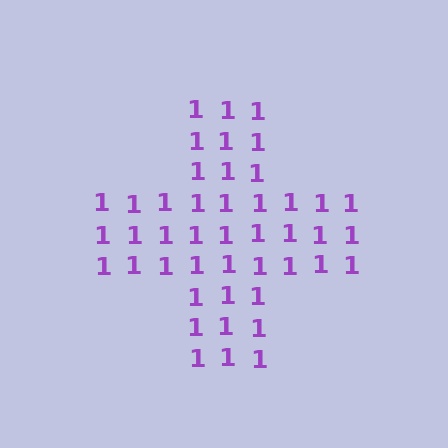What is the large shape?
The large shape is a cross.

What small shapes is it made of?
It is made of small digit 1's.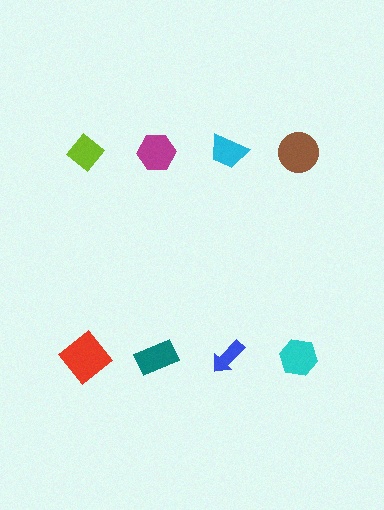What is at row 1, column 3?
A cyan trapezoid.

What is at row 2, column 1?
A red diamond.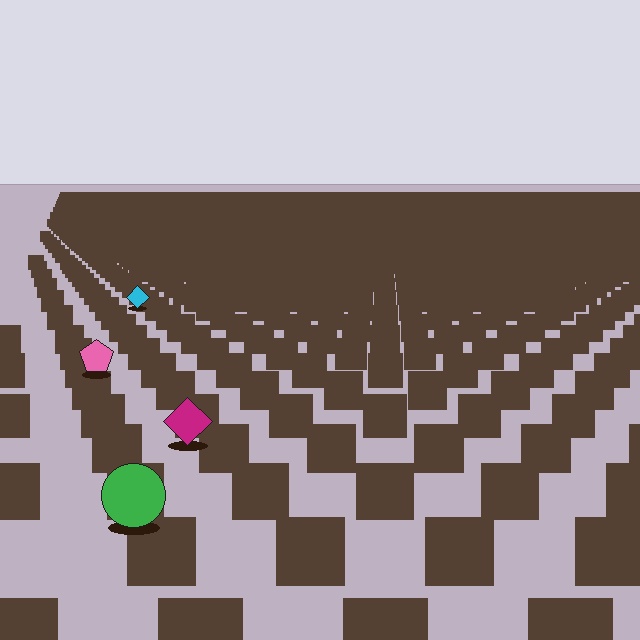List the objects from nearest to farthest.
From nearest to farthest: the green circle, the magenta diamond, the pink pentagon, the cyan diamond.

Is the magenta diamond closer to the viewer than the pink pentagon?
Yes. The magenta diamond is closer — you can tell from the texture gradient: the ground texture is coarser near it.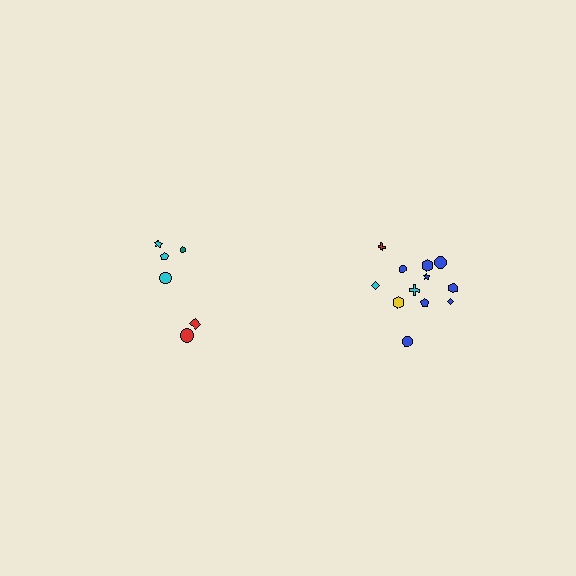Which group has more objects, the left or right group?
The right group.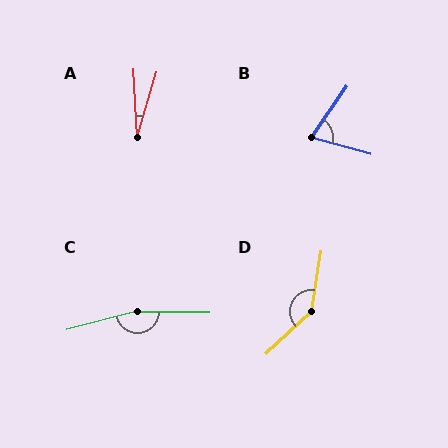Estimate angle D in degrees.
Approximately 142 degrees.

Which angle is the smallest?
A, at approximately 20 degrees.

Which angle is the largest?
C, at approximately 164 degrees.